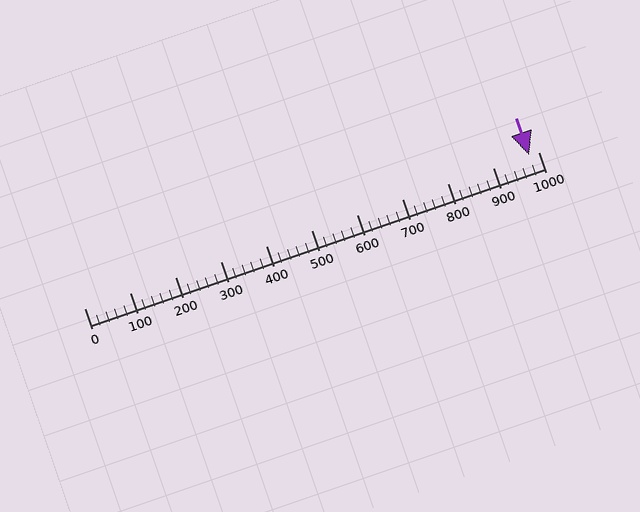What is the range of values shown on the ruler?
The ruler shows values from 0 to 1000.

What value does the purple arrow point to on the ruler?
The purple arrow points to approximately 980.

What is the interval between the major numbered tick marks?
The major tick marks are spaced 100 units apart.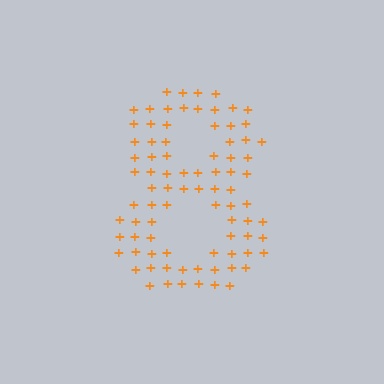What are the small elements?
The small elements are plus signs.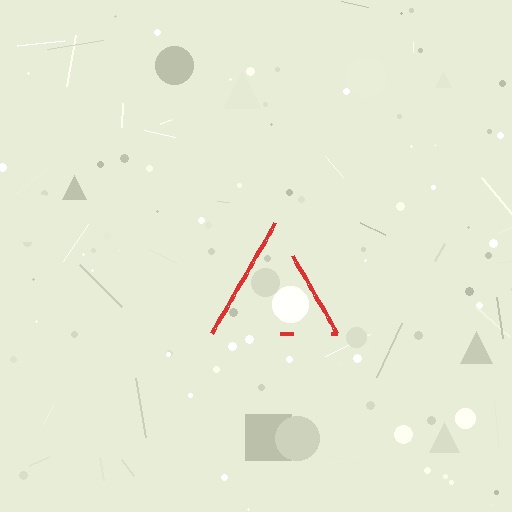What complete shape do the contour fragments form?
The contour fragments form a triangle.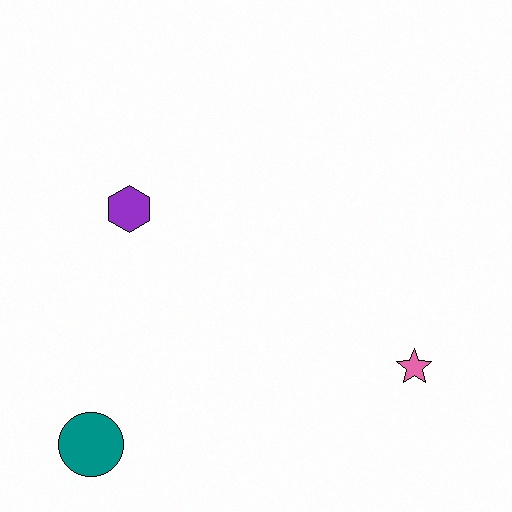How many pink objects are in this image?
There is 1 pink object.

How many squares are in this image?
There are no squares.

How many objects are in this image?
There are 3 objects.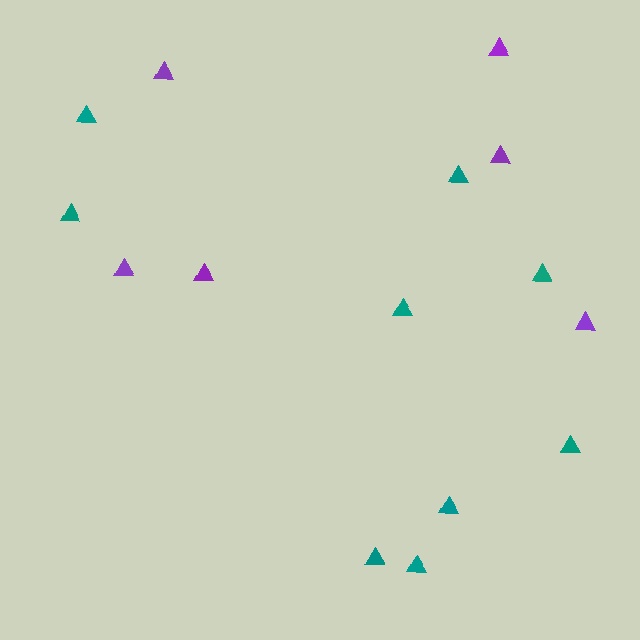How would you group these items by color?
There are 2 groups: one group of purple triangles (6) and one group of teal triangles (9).